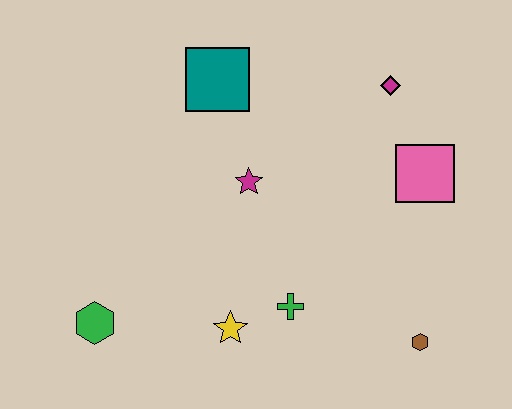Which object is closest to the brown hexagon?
The green cross is closest to the brown hexagon.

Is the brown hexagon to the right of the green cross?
Yes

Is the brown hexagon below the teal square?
Yes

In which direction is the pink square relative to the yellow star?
The pink square is to the right of the yellow star.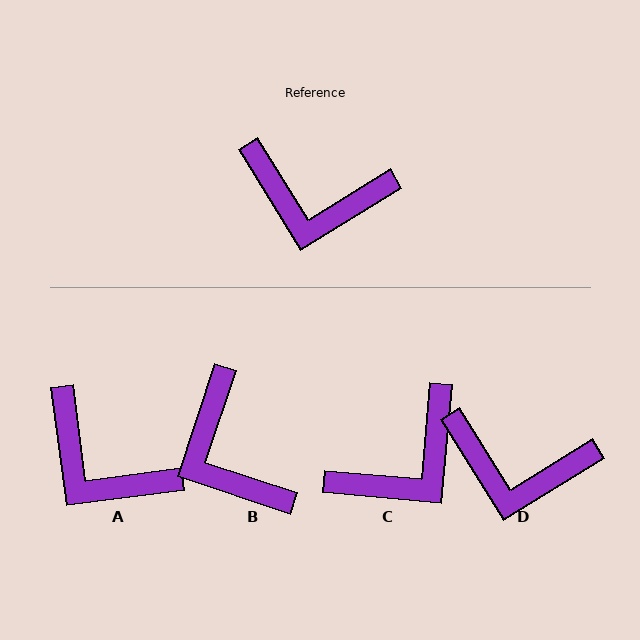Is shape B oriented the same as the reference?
No, it is off by about 50 degrees.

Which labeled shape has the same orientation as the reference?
D.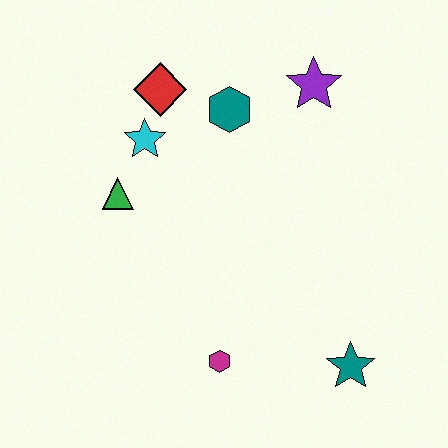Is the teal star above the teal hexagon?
No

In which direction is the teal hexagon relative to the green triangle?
The teal hexagon is to the right of the green triangle.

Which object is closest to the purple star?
The teal hexagon is closest to the purple star.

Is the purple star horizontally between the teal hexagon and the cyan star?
No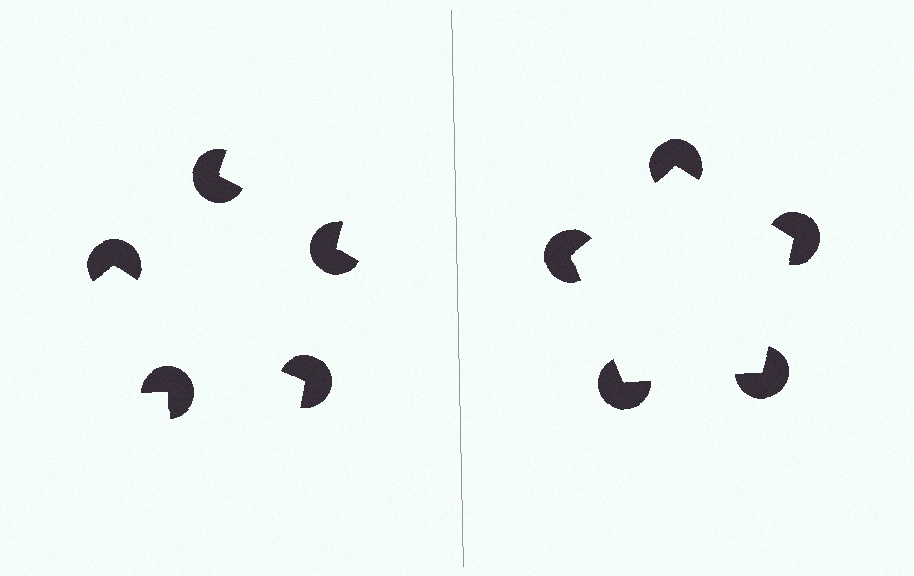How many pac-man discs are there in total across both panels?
10 — 5 on each side.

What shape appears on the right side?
An illusory pentagon.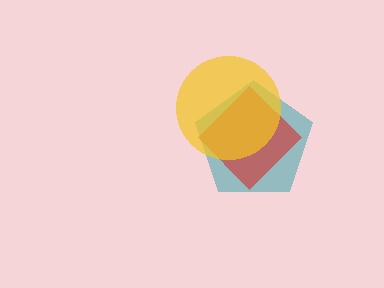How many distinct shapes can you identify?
There are 3 distinct shapes: a teal pentagon, a red diamond, a yellow circle.